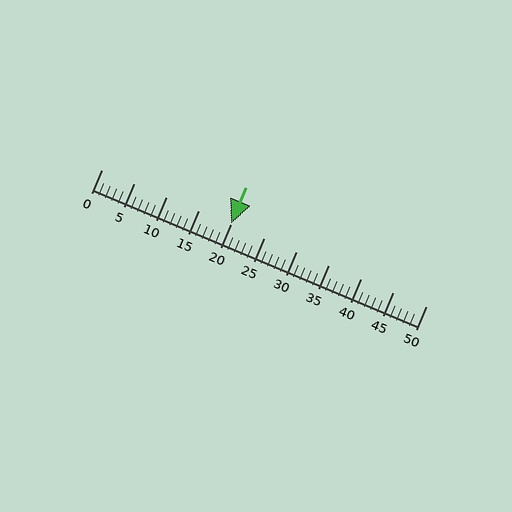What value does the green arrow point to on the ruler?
The green arrow points to approximately 20.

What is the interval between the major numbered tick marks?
The major tick marks are spaced 5 units apart.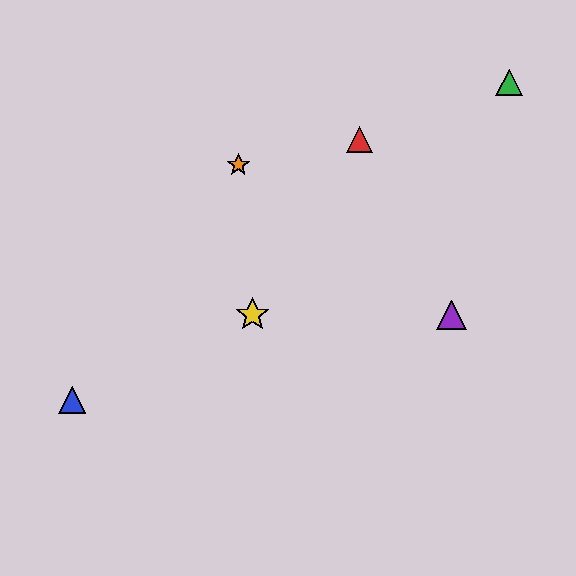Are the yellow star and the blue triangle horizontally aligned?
No, the yellow star is at y≈315 and the blue triangle is at y≈400.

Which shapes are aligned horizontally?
The yellow star, the purple triangle are aligned horizontally.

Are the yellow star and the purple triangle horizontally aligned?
Yes, both are at y≈315.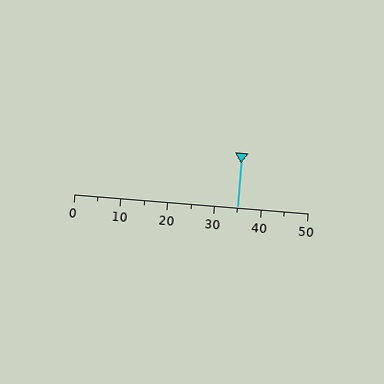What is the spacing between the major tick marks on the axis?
The major ticks are spaced 10 apart.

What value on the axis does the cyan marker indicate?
The marker indicates approximately 35.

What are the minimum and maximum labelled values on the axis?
The axis runs from 0 to 50.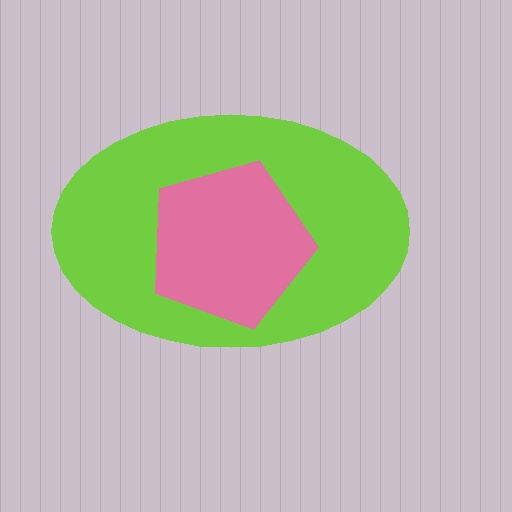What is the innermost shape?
The pink pentagon.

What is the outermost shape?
The lime ellipse.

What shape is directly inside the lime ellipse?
The pink pentagon.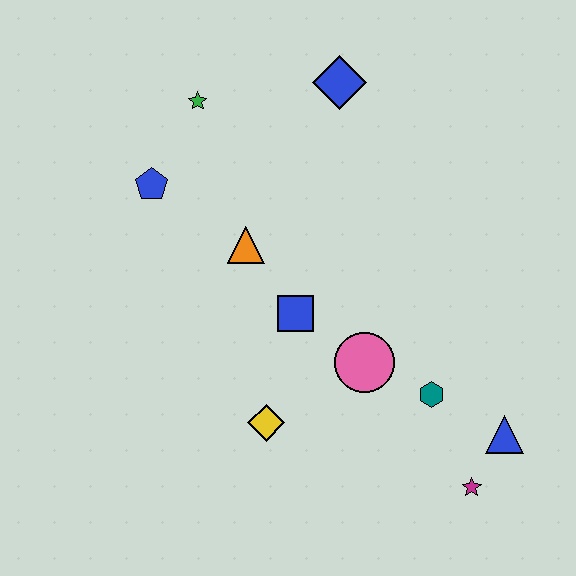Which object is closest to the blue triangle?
The magenta star is closest to the blue triangle.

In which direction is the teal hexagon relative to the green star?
The teal hexagon is below the green star.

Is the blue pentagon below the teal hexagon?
No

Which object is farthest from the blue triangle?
The green star is farthest from the blue triangle.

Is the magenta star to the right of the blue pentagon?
Yes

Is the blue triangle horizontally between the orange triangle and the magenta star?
No